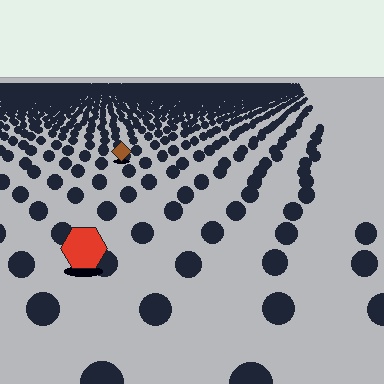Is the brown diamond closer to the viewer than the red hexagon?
No. The red hexagon is closer — you can tell from the texture gradient: the ground texture is coarser near it.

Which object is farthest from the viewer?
The brown diamond is farthest from the viewer. It appears smaller and the ground texture around it is denser.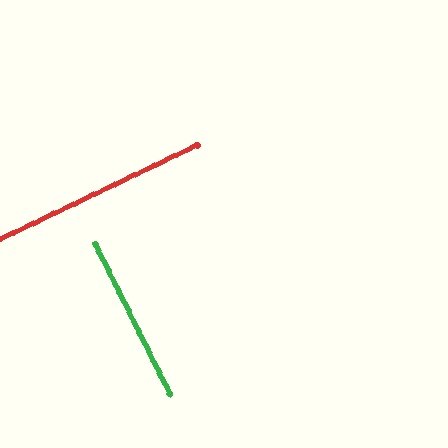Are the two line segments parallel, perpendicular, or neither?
Perpendicular — they meet at approximately 89°.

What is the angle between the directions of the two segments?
Approximately 89 degrees.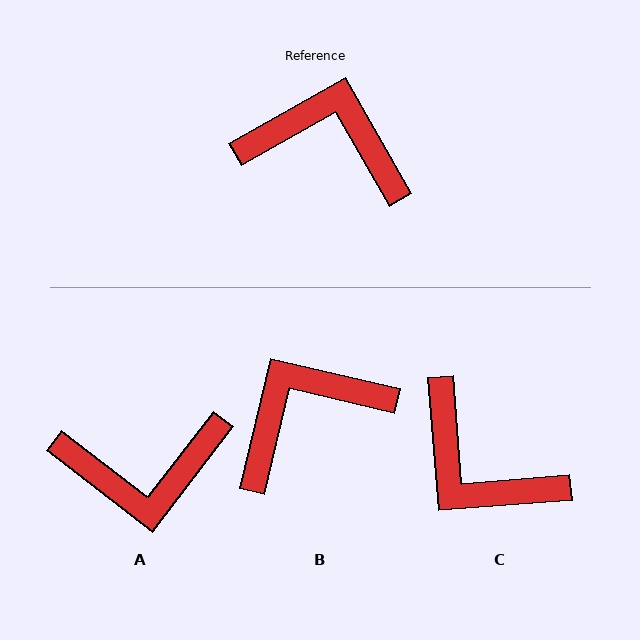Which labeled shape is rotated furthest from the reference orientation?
A, about 157 degrees away.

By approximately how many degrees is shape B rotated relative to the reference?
Approximately 47 degrees counter-clockwise.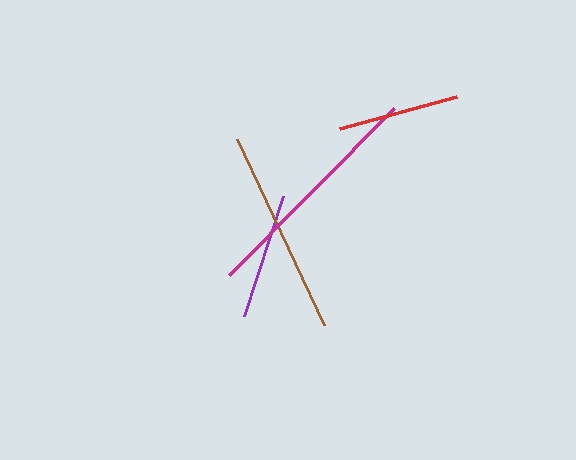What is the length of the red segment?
The red segment is approximately 121 pixels long.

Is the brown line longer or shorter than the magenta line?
The magenta line is longer than the brown line.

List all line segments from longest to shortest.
From longest to shortest: magenta, brown, purple, red.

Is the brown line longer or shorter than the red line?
The brown line is longer than the red line.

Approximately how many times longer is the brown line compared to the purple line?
The brown line is approximately 1.6 times the length of the purple line.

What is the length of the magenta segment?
The magenta segment is approximately 234 pixels long.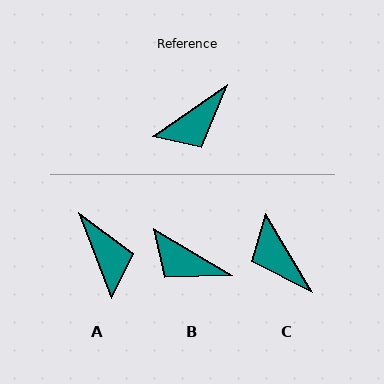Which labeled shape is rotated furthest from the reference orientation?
C, about 94 degrees away.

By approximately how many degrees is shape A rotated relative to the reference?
Approximately 76 degrees counter-clockwise.